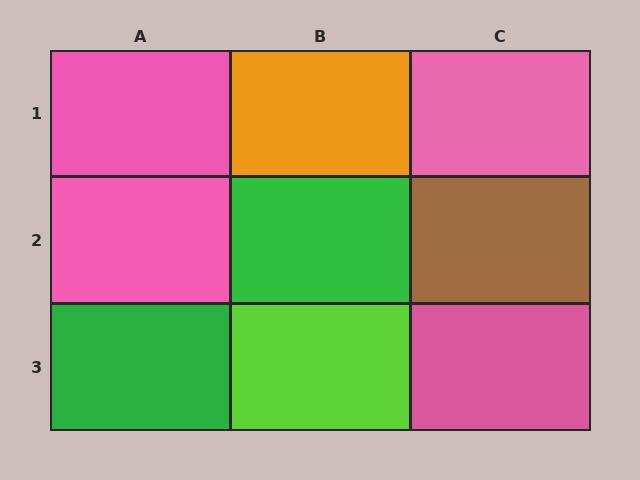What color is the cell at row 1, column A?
Pink.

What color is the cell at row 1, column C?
Pink.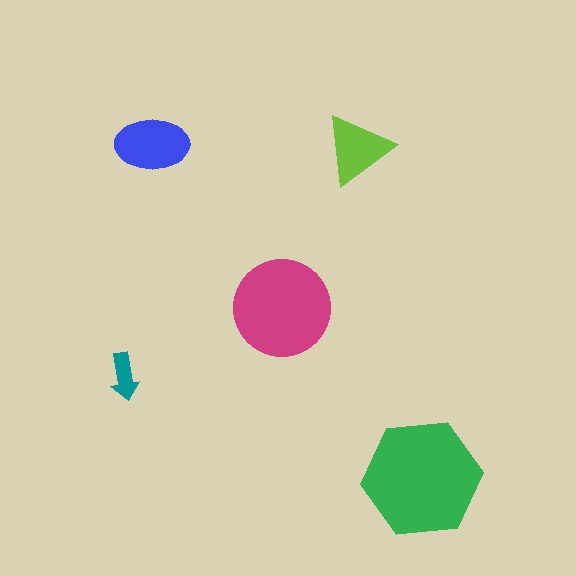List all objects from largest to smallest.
The green hexagon, the magenta circle, the blue ellipse, the lime triangle, the teal arrow.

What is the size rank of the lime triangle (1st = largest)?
4th.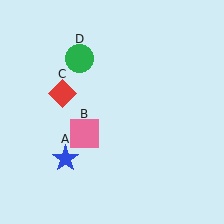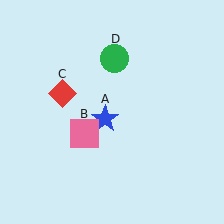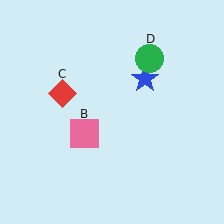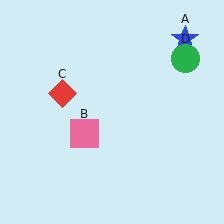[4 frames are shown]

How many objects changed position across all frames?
2 objects changed position: blue star (object A), green circle (object D).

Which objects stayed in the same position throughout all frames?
Pink square (object B) and red diamond (object C) remained stationary.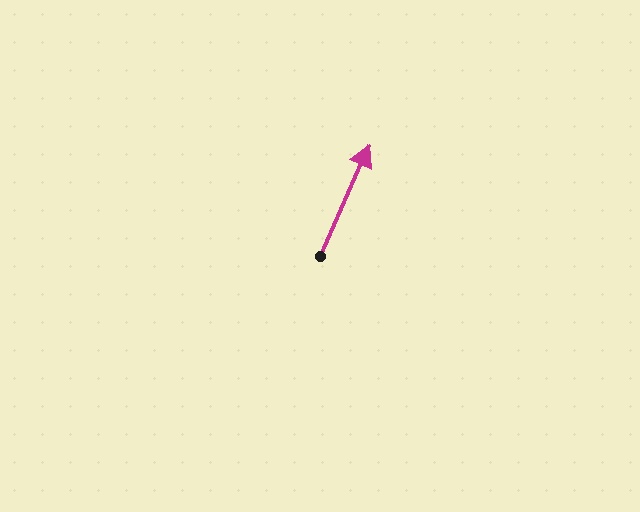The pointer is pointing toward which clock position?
Roughly 1 o'clock.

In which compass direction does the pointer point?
Northeast.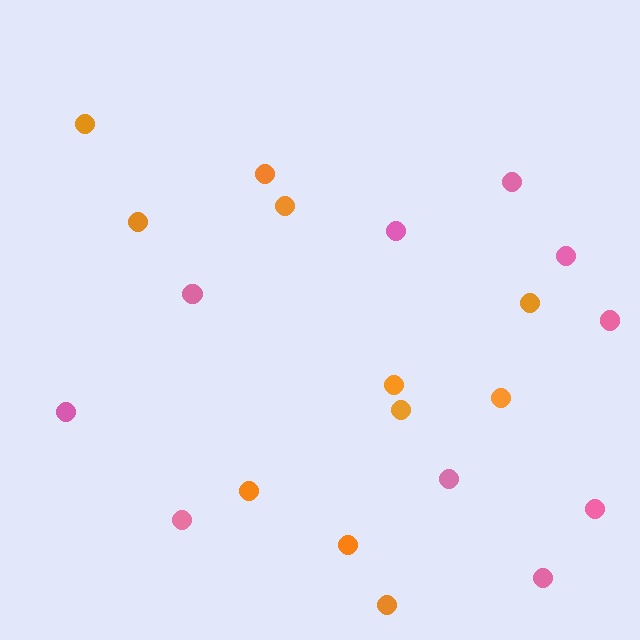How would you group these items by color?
There are 2 groups: one group of pink circles (10) and one group of orange circles (11).